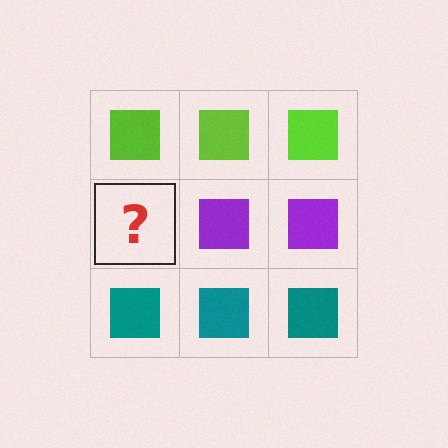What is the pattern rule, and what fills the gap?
The rule is that each row has a consistent color. The gap should be filled with a purple square.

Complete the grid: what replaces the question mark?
The question mark should be replaced with a purple square.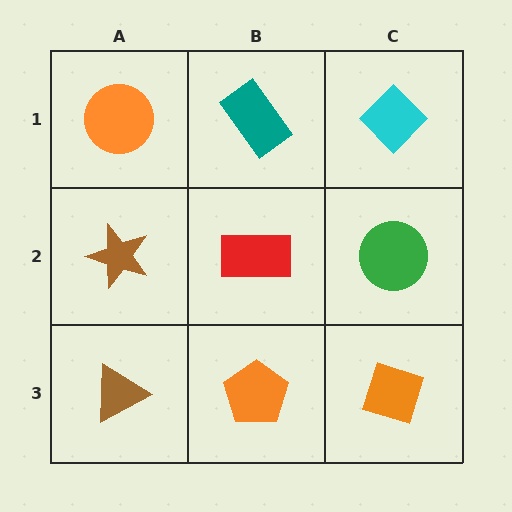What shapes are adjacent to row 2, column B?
A teal rectangle (row 1, column B), an orange pentagon (row 3, column B), a brown star (row 2, column A), a green circle (row 2, column C).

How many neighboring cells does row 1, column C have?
2.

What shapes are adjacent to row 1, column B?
A red rectangle (row 2, column B), an orange circle (row 1, column A), a cyan diamond (row 1, column C).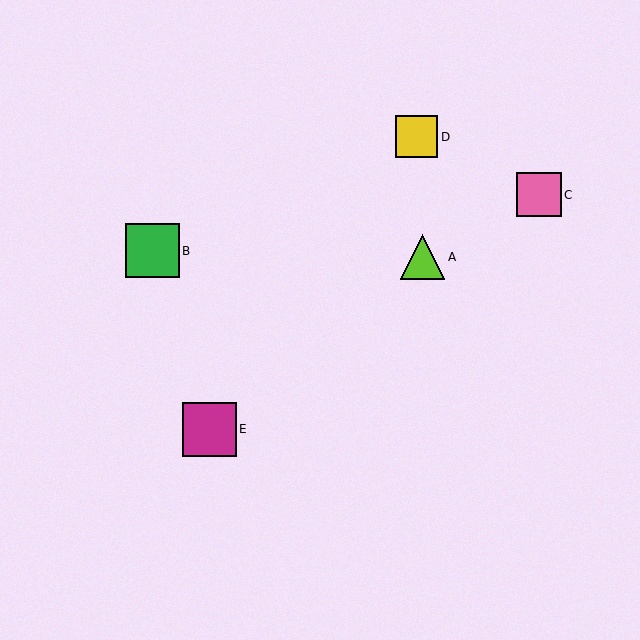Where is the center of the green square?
The center of the green square is at (152, 251).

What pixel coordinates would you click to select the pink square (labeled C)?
Click at (539, 195) to select the pink square C.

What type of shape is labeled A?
Shape A is a lime triangle.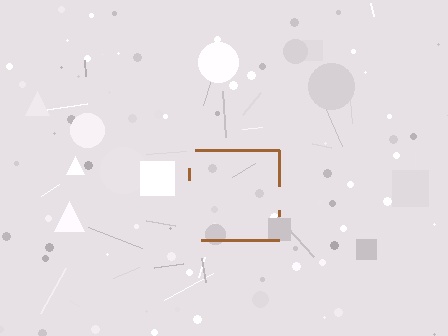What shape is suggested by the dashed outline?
The dashed outline suggests a square.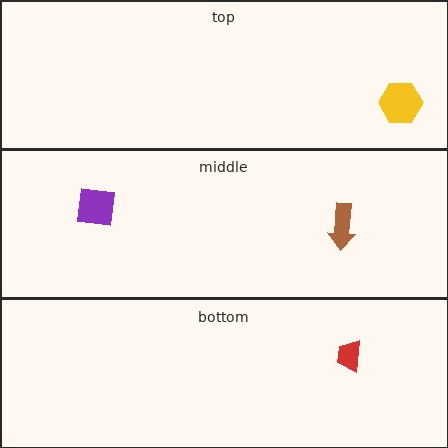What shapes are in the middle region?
The purple square, the brown arrow.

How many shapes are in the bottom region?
1.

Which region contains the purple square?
The middle region.